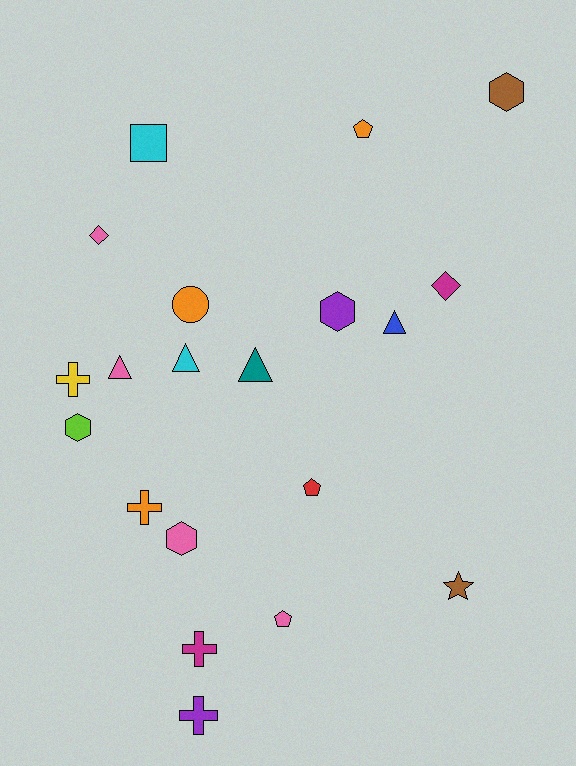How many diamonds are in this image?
There are 2 diamonds.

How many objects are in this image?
There are 20 objects.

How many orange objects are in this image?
There are 3 orange objects.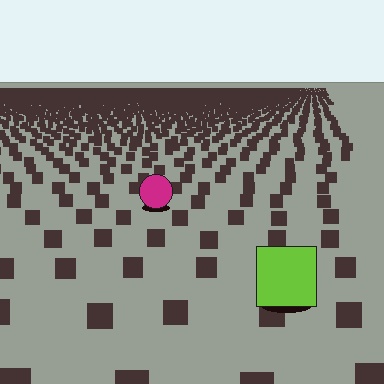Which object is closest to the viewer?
The lime square is closest. The texture marks near it are larger and more spread out.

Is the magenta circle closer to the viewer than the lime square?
No. The lime square is closer — you can tell from the texture gradient: the ground texture is coarser near it.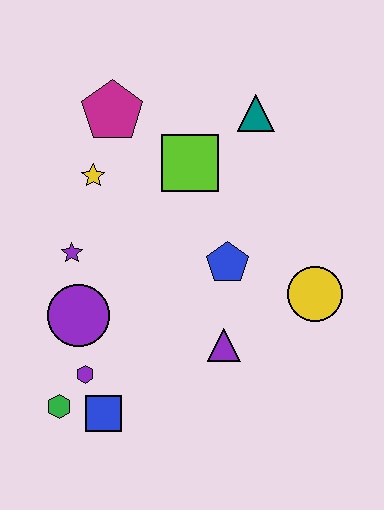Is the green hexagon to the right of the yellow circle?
No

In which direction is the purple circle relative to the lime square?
The purple circle is below the lime square.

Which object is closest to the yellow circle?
The blue pentagon is closest to the yellow circle.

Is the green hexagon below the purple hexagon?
Yes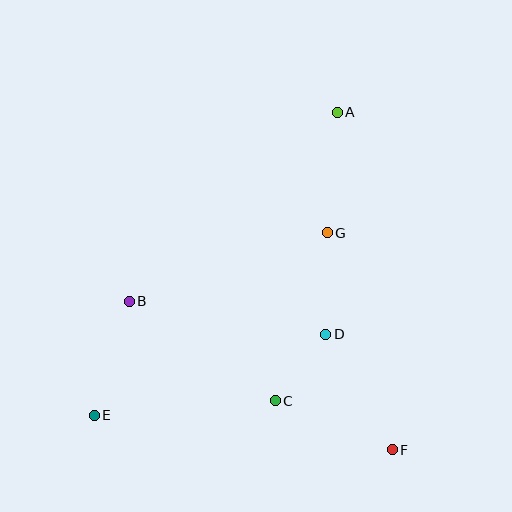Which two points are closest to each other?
Points C and D are closest to each other.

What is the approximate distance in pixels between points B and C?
The distance between B and C is approximately 177 pixels.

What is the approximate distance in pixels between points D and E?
The distance between D and E is approximately 245 pixels.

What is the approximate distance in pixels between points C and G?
The distance between C and G is approximately 175 pixels.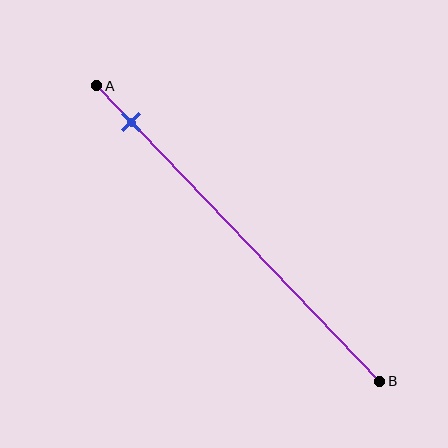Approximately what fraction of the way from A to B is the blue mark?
The blue mark is approximately 10% of the way from A to B.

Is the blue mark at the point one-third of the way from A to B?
No, the mark is at about 10% from A, not at the 33% one-third point.